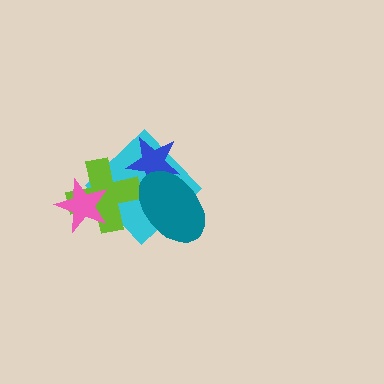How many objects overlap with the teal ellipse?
3 objects overlap with the teal ellipse.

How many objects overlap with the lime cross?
4 objects overlap with the lime cross.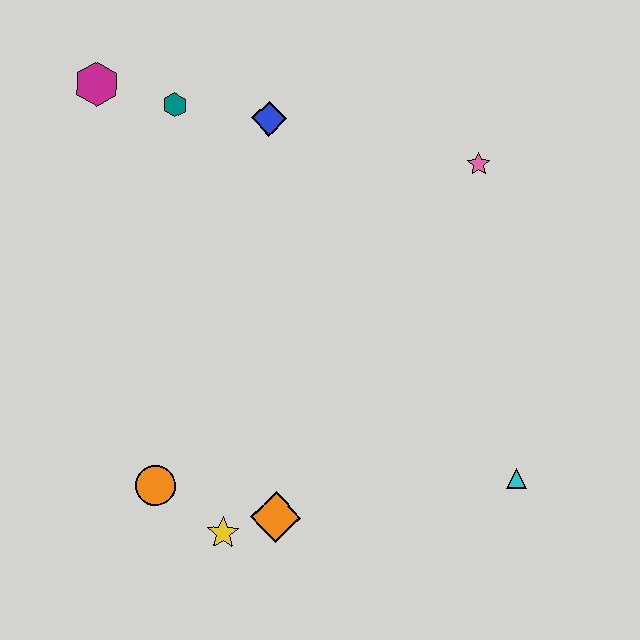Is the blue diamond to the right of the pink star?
No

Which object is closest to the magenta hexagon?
The teal hexagon is closest to the magenta hexagon.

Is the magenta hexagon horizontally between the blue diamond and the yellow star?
No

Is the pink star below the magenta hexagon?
Yes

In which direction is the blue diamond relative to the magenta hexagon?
The blue diamond is to the right of the magenta hexagon.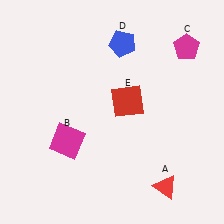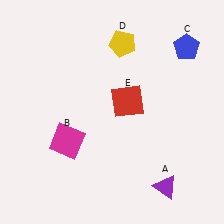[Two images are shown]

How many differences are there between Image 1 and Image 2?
There are 3 differences between the two images.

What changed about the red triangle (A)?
In Image 1, A is red. In Image 2, it changed to purple.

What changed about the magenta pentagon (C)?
In Image 1, C is magenta. In Image 2, it changed to blue.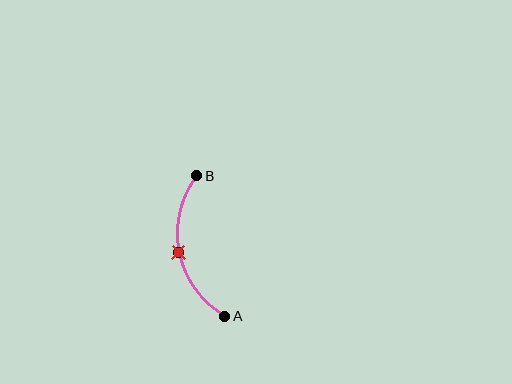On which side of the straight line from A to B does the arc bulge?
The arc bulges to the left of the straight line connecting A and B.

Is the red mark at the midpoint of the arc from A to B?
Yes. The red mark lies on the arc at equal arc-length from both A and B — it is the arc midpoint.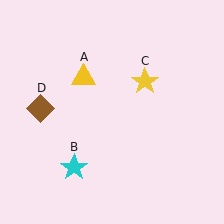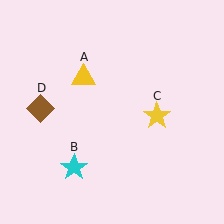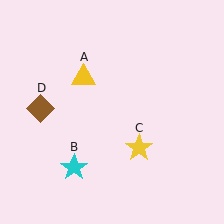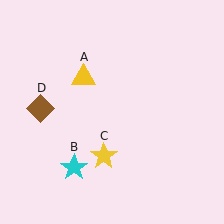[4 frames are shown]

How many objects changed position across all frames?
1 object changed position: yellow star (object C).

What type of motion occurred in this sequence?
The yellow star (object C) rotated clockwise around the center of the scene.